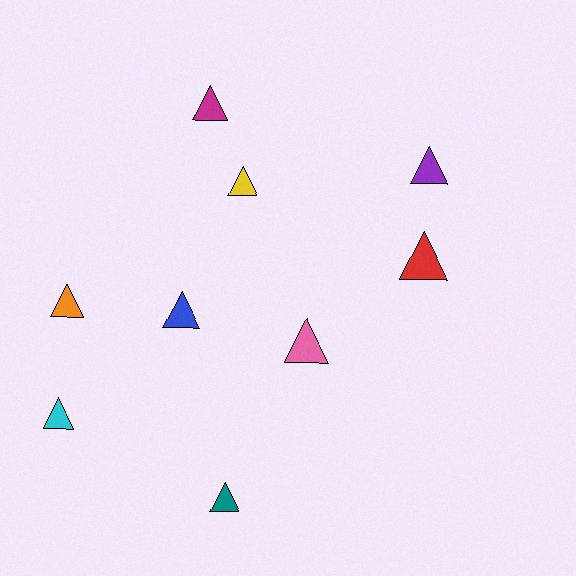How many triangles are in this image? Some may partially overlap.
There are 9 triangles.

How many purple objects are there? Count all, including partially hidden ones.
There is 1 purple object.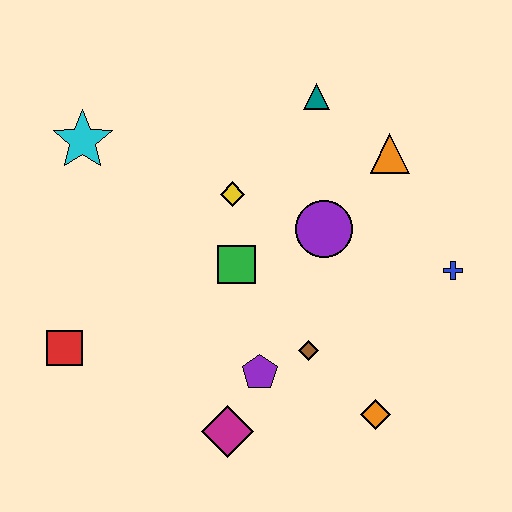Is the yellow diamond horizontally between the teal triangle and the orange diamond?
No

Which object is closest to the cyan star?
The yellow diamond is closest to the cyan star.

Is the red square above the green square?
No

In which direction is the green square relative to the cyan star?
The green square is to the right of the cyan star.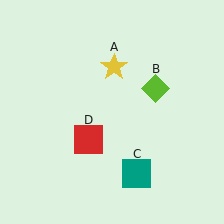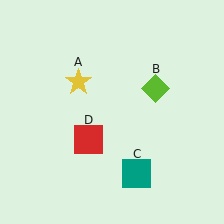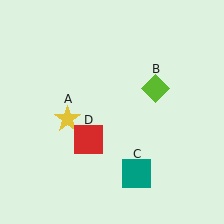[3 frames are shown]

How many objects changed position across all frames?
1 object changed position: yellow star (object A).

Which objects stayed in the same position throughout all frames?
Lime diamond (object B) and teal square (object C) and red square (object D) remained stationary.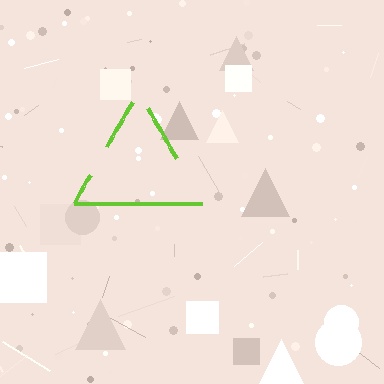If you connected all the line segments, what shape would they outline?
They would outline a triangle.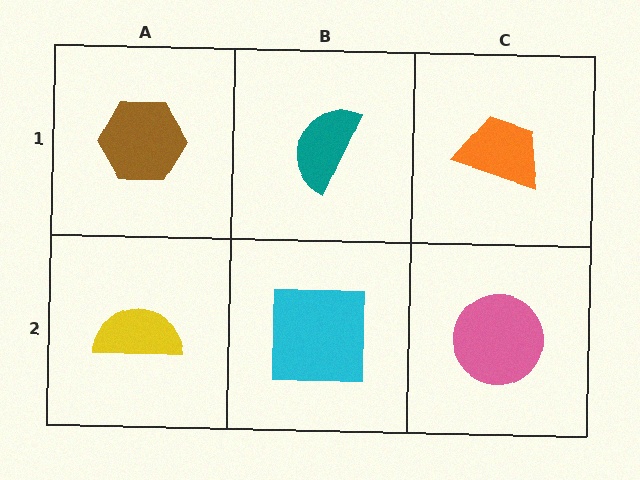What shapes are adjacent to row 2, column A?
A brown hexagon (row 1, column A), a cyan square (row 2, column B).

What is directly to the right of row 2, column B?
A pink circle.